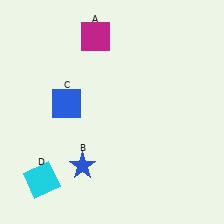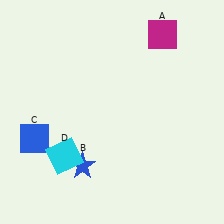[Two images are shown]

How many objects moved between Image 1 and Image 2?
3 objects moved between the two images.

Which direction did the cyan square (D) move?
The cyan square (D) moved up.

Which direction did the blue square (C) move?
The blue square (C) moved down.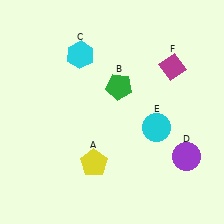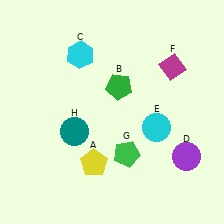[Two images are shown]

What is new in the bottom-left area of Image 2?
A teal circle (H) was added in the bottom-left area of Image 2.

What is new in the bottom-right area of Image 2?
A green pentagon (G) was added in the bottom-right area of Image 2.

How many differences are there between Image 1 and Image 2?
There are 2 differences between the two images.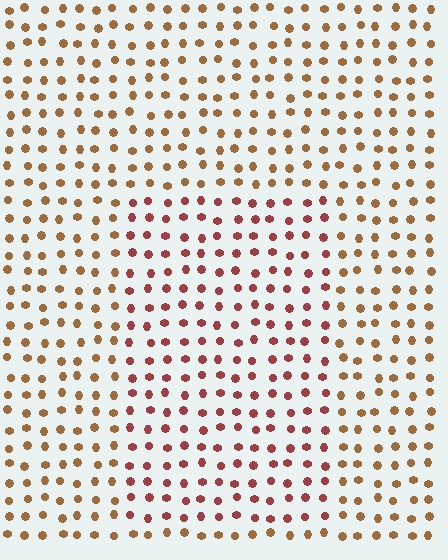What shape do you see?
I see a rectangle.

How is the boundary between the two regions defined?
The boundary is defined purely by a slight shift in hue (about 34 degrees). Spacing, size, and orientation are identical on both sides.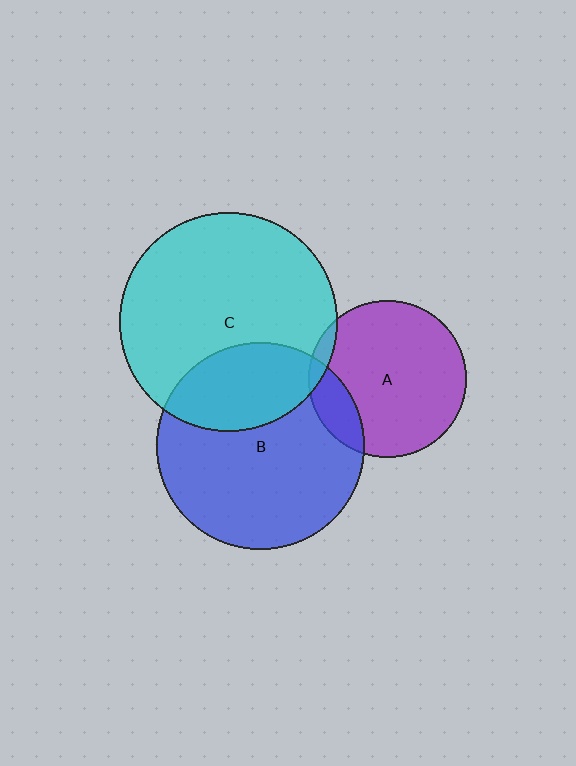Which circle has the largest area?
Circle C (cyan).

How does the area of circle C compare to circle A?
Approximately 1.9 times.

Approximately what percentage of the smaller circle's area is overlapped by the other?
Approximately 30%.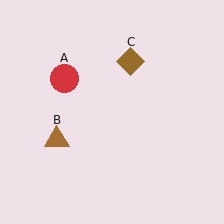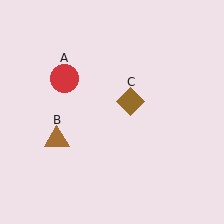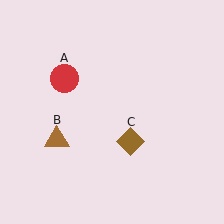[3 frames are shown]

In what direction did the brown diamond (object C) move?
The brown diamond (object C) moved down.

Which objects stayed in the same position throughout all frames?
Red circle (object A) and brown triangle (object B) remained stationary.